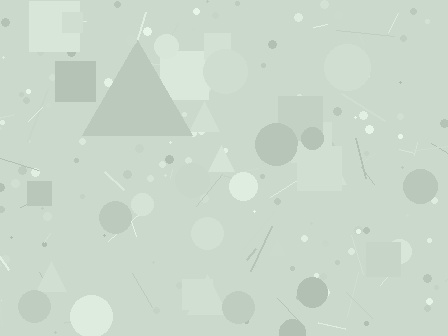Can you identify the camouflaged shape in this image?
The camouflaged shape is a triangle.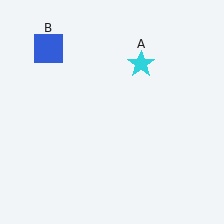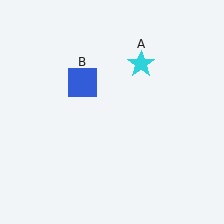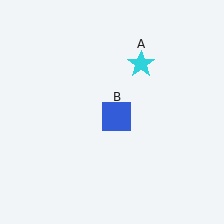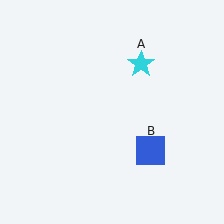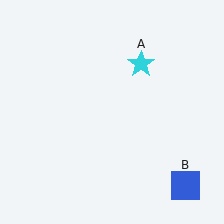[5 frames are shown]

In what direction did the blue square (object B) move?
The blue square (object B) moved down and to the right.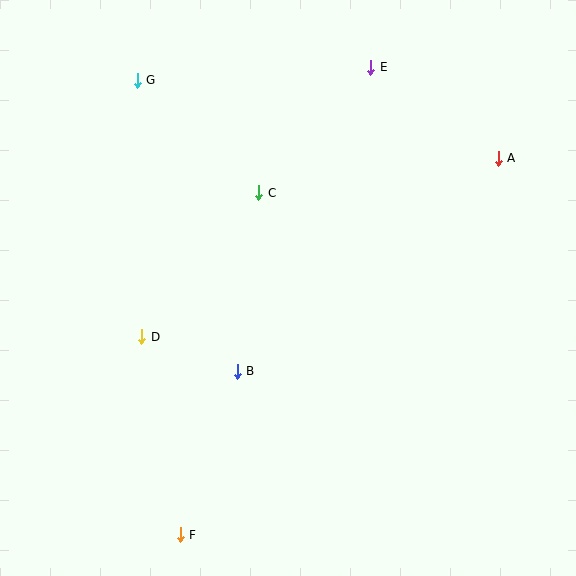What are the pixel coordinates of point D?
Point D is at (142, 337).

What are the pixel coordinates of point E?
Point E is at (371, 67).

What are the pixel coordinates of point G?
Point G is at (137, 80).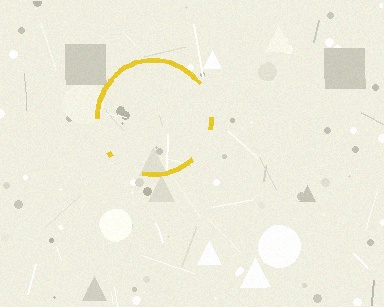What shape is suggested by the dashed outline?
The dashed outline suggests a circle.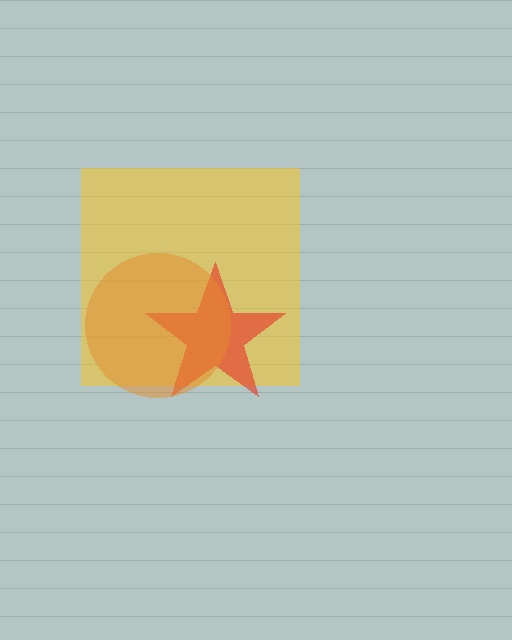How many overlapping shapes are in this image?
There are 3 overlapping shapes in the image.